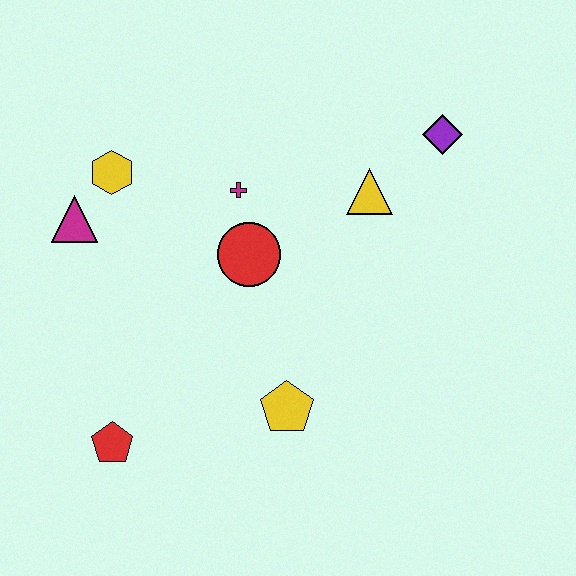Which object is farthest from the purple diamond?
The red pentagon is farthest from the purple diamond.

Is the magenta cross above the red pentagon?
Yes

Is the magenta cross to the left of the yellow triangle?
Yes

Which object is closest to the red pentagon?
The yellow pentagon is closest to the red pentagon.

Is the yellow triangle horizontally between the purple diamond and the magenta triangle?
Yes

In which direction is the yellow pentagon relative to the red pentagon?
The yellow pentagon is to the right of the red pentagon.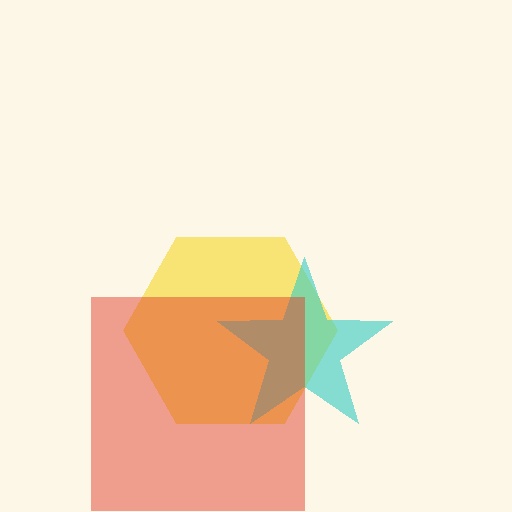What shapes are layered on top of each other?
The layered shapes are: a yellow hexagon, a cyan star, a red square.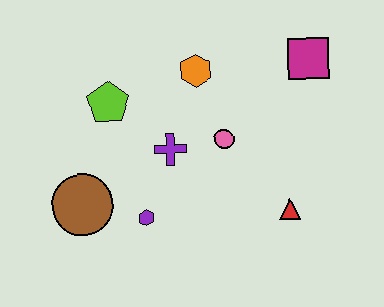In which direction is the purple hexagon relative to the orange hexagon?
The purple hexagon is below the orange hexagon.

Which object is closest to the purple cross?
The pink circle is closest to the purple cross.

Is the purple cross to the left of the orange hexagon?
Yes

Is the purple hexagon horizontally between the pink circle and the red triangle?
No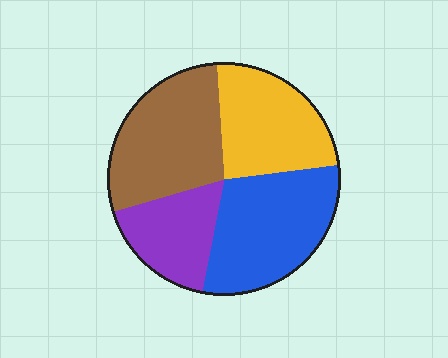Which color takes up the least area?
Purple, at roughly 15%.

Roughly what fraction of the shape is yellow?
Yellow covers 24% of the shape.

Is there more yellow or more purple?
Yellow.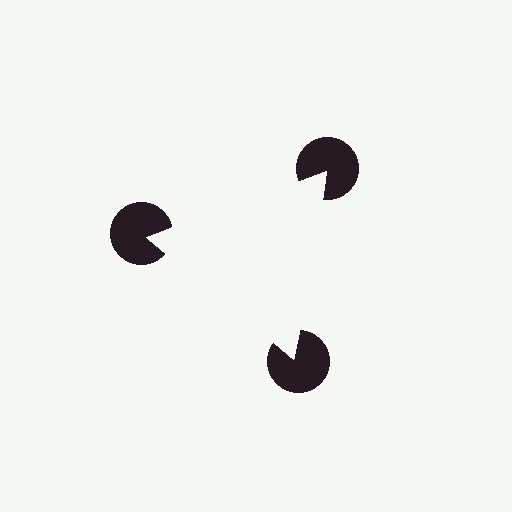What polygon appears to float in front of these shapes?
An illusory triangle — its edges are inferred from the aligned wedge cuts in the pac-man discs, not physically drawn.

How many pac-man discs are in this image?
There are 3 — one at each vertex of the illusory triangle.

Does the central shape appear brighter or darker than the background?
It typically appears slightly brighter than the background, even though no actual brightness change is drawn.